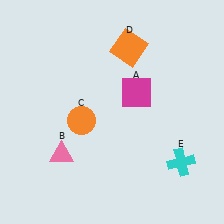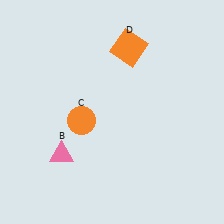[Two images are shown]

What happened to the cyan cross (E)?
The cyan cross (E) was removed in Image 2. It was in the bottom-right area of Image 1.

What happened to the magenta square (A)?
The magenta square (A) was removed in Image 2. It was in the top-right area of Image 1.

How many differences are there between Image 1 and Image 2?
There are 2 differences between the two images.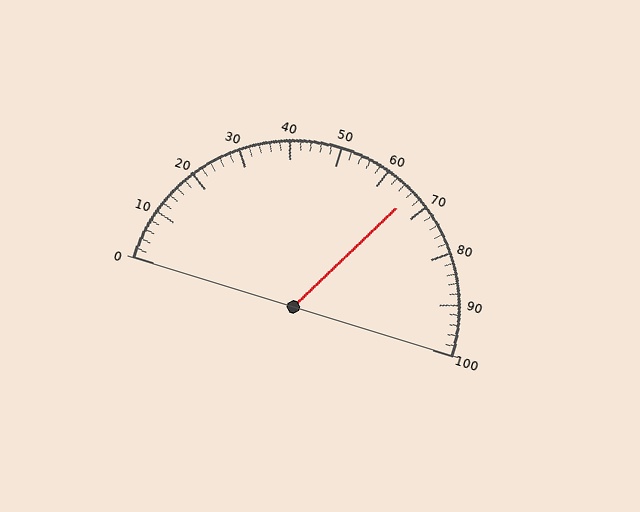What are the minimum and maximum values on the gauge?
The gauge ranges from 0 to 100.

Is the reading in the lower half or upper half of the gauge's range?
The reading is in the upper half of the range (0 to 100).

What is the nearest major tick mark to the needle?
The nearest major tick mark is 70.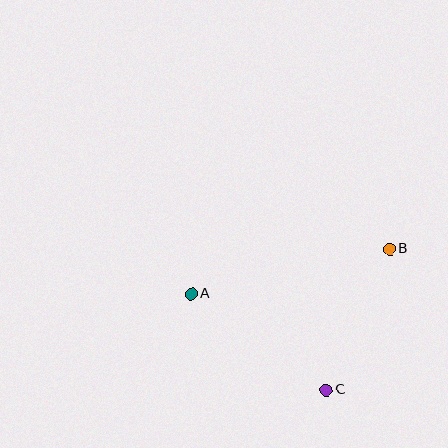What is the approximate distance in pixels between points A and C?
The distance between A and C is approximately 166 pixels.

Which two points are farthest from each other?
Points A and B are farthest from each other.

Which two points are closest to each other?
Points B and C are closest to each other.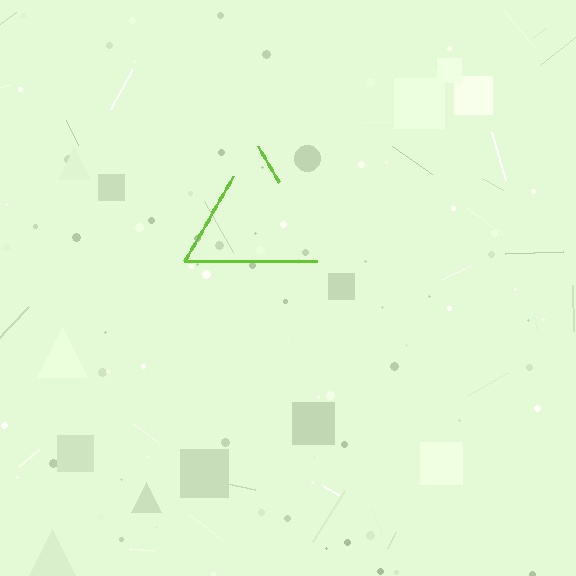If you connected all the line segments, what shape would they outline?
They would outline a triangle.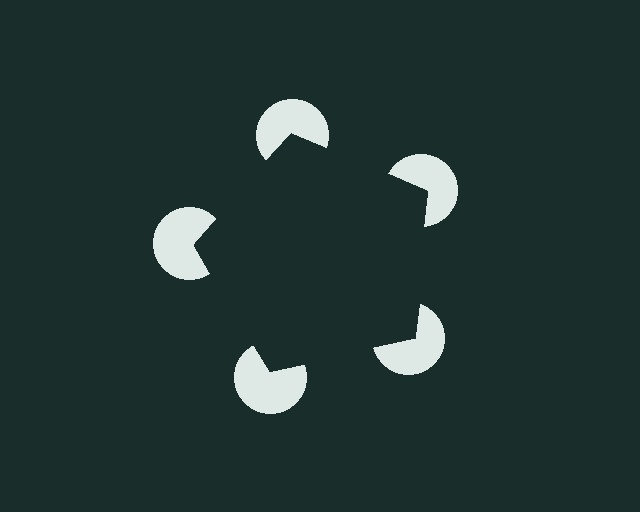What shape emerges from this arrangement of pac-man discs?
An illusory pentagon — its edges are inferred from the aligned wedge cuts in the pac-man discs, not physically drawn.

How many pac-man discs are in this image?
There are 5 — one at each vertex of the illusory pentagon.